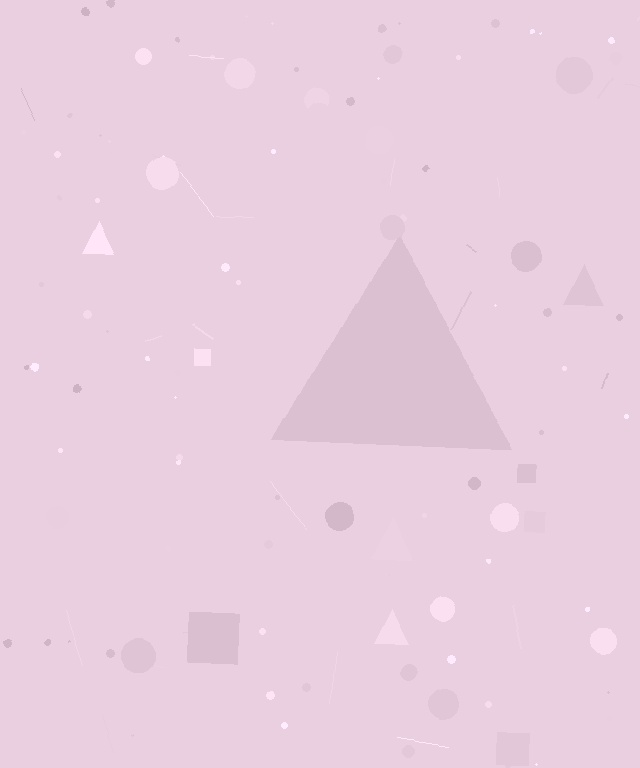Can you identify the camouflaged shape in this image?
The camouflaged shape is a triangle.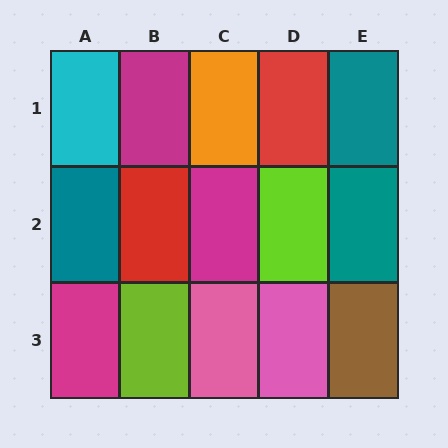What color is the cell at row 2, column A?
Teal.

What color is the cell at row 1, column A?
Cyan.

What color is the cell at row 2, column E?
Teal.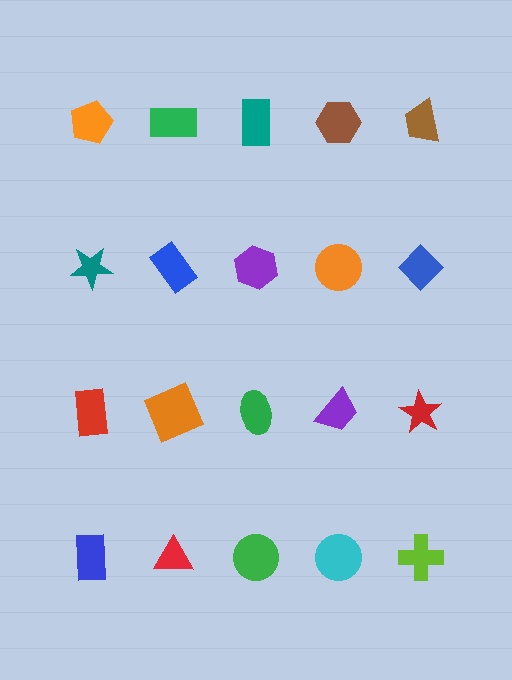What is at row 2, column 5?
A blue diamond.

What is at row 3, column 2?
An orange square.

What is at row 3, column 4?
A purple trapezoid.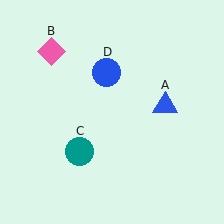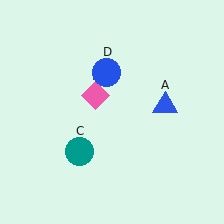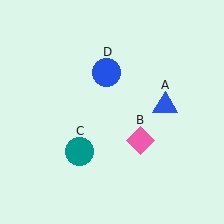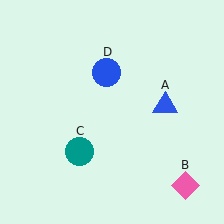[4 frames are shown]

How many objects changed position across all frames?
1 object changed position: pink diamond (object B).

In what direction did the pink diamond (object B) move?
The pink diamond (object B) moved down and to the right.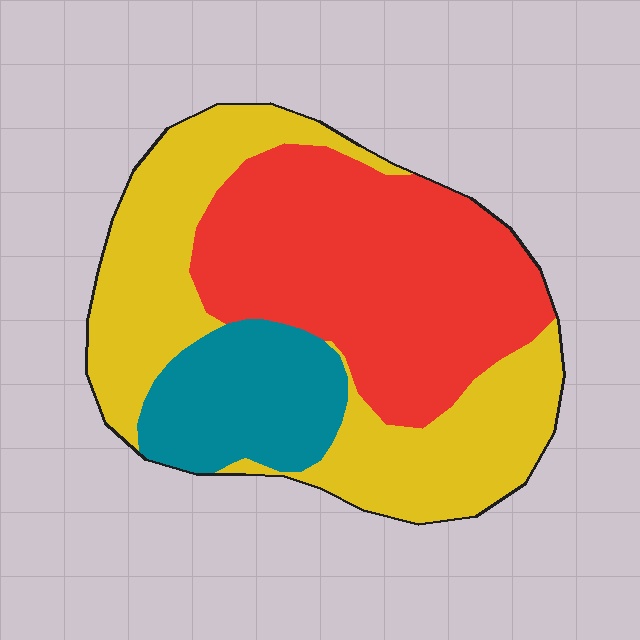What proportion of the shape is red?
Red covers about 40% of the shape.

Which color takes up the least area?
Teal, at roughly 15%.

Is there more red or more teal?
Red.